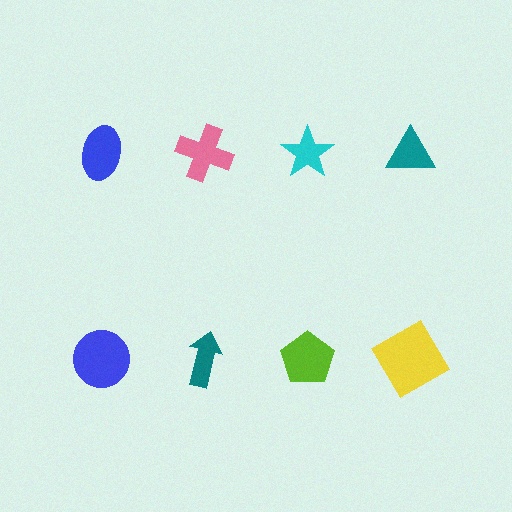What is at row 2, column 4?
A yellow diamond.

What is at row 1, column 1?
A blue ellipse.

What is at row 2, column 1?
A blue circle.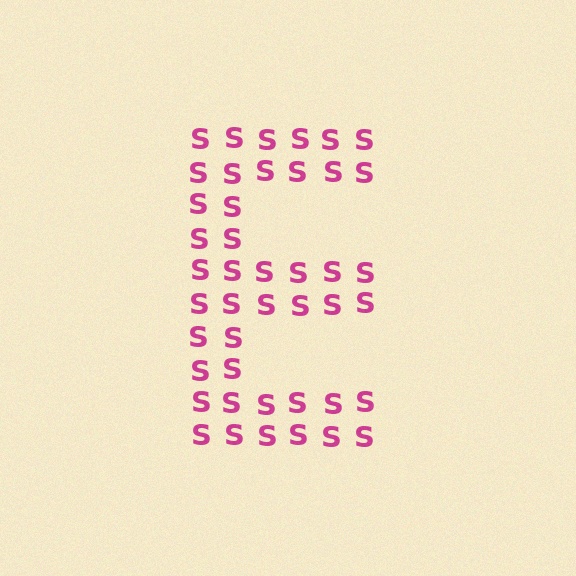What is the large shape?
The large shape is the letter E.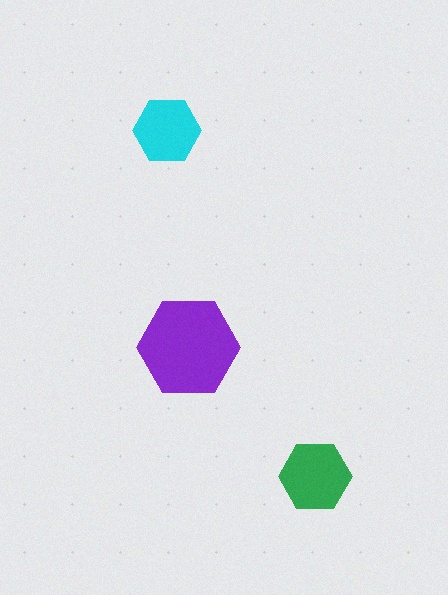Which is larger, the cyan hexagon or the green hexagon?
The green one.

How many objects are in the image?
There are 3 objects in the image.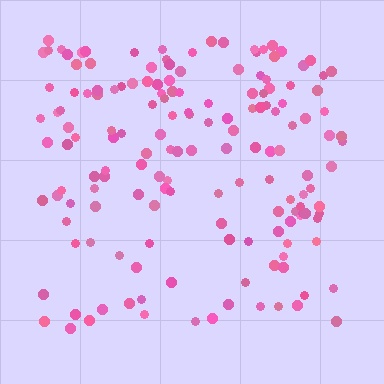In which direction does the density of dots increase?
From bottom to top, with the top side densest.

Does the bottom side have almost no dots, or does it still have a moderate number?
Still a moderate number, just noticeably fewer than the top.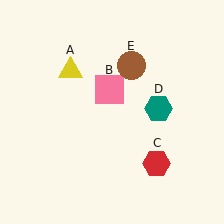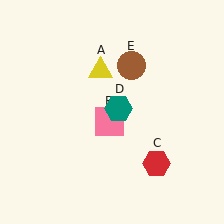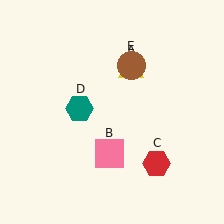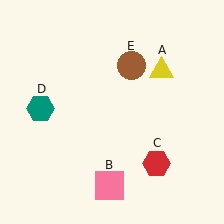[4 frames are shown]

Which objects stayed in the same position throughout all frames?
Red hexagon (object C) and brown circle (object E) remained stationary.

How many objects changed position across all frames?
3 objects changed position: yellow triangle (object A), pink square (object B), teal hexagon (object D).